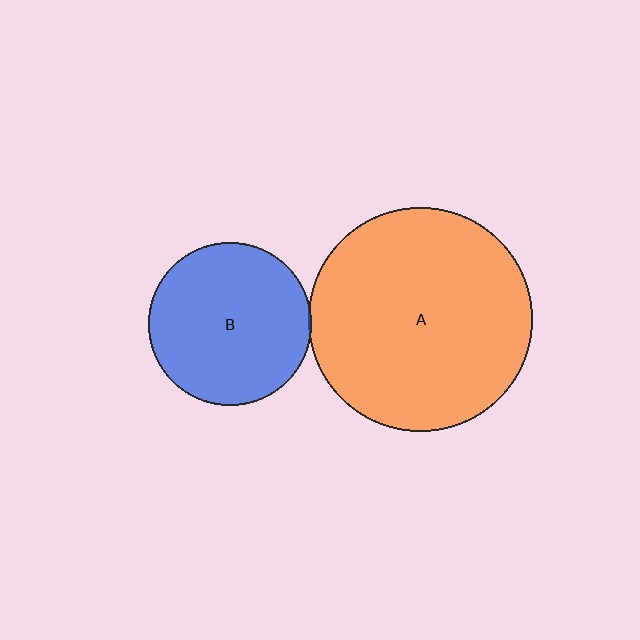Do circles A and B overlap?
Yes.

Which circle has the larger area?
Circle A (orange).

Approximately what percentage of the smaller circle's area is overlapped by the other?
Approximately 5%.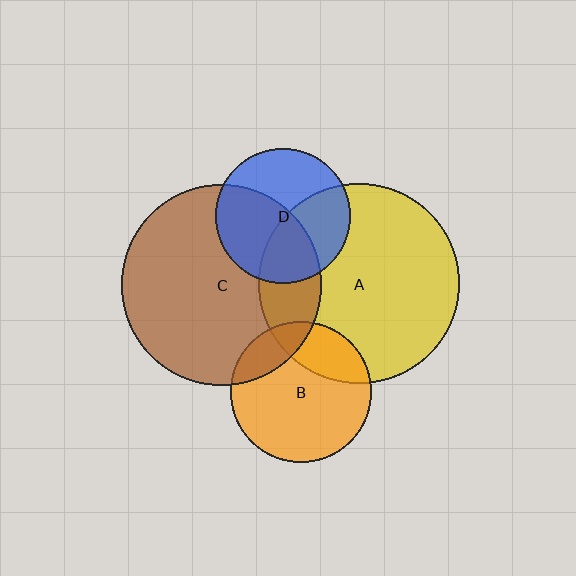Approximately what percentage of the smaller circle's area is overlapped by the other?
Approximately 40%.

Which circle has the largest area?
Circle A (yellow).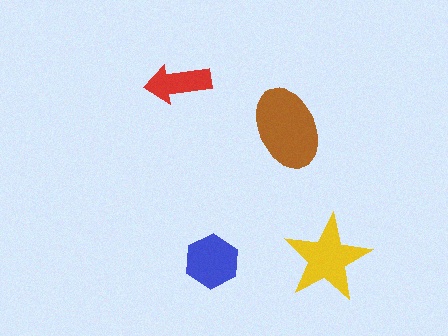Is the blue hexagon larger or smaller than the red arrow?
Larger.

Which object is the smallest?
The red arrow.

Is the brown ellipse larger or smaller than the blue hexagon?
Larger.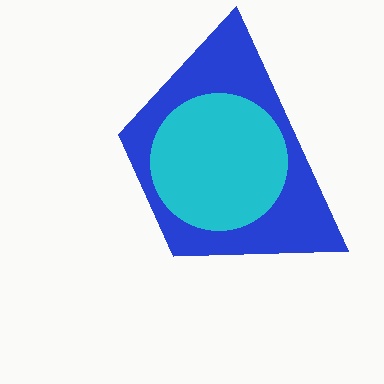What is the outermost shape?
The blue trapezoid.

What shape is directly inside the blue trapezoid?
The cyan circle.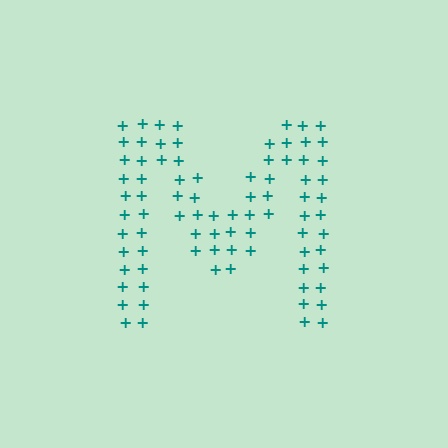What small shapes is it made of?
It is made of small plus signs.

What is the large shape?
The large shape is the letter M.